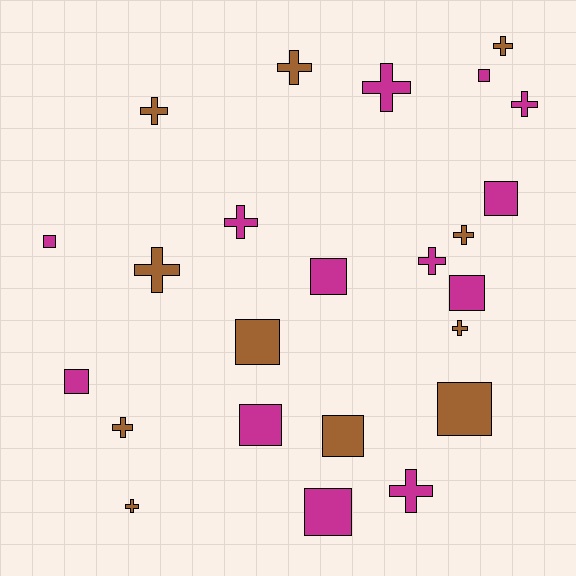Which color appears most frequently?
Magenta, with 13 objects.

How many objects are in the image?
There are 24 objects.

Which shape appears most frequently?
Cross, with 13 objects.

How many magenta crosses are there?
There are 5 magenta crosses.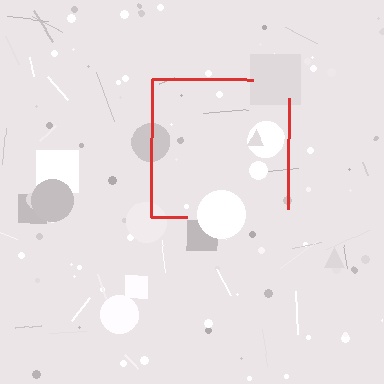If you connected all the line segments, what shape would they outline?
They would outline a square.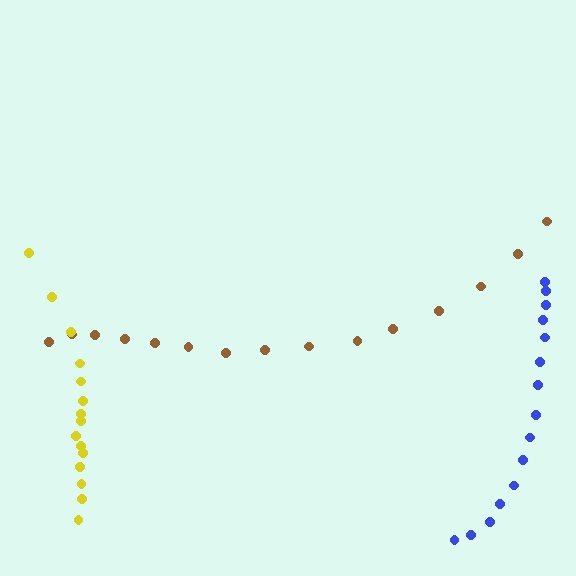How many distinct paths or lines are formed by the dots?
There are 3 distinct paths.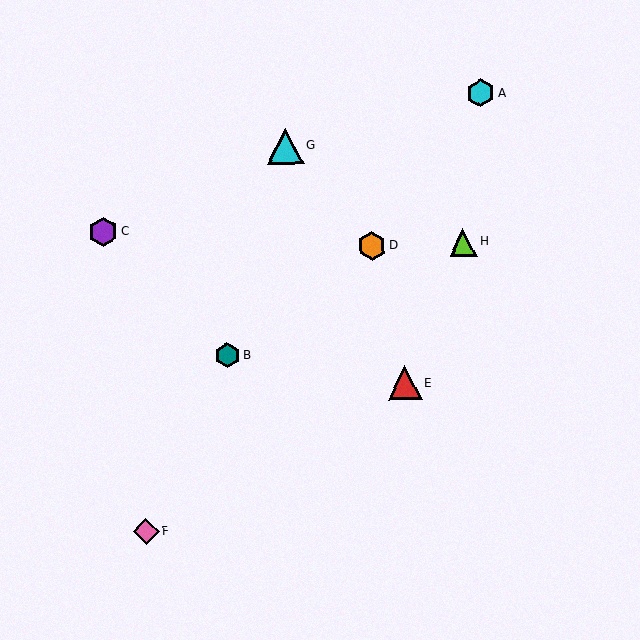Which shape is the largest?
The cyan triangle (labeled G) is the largest.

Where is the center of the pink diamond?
The center of the pink diamond is at (146, 532).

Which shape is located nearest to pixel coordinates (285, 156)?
The cyan triangle (labeled G) at (285, 146) is nearest to that location.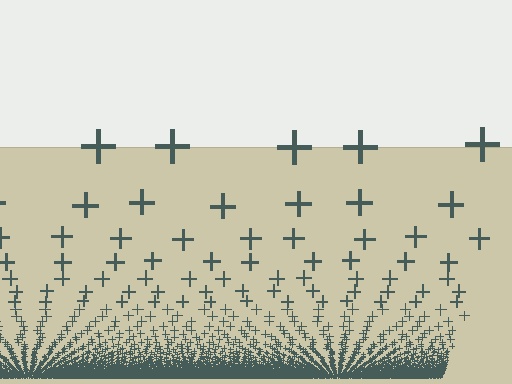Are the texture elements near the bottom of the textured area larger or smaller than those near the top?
Smaller. The gradient is inverted — elements near the bottom are smaller and denser.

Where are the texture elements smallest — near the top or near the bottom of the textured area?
Near the bottom.